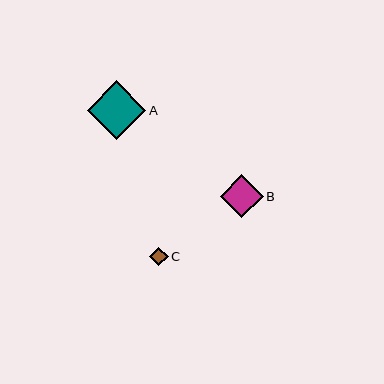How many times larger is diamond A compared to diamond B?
Diamond A is approximately 1.4 times the size of diamond B.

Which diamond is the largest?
Diamond A is the largest with a size of approximately 59 pixels.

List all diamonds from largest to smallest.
From largest to smallest: A, B, C.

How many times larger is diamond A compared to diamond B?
Diamond A is approximately 1.4 times the size of diamond B.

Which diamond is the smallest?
Diamond C is the smallest with a size of approximately 19 pixels.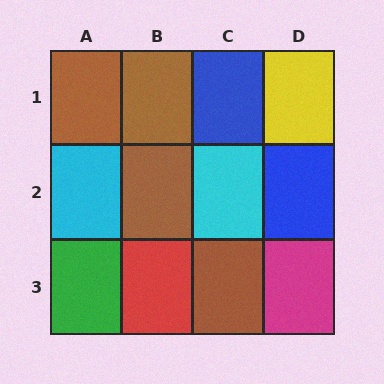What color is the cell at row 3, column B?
Red.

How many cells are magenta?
1 cell is magenta.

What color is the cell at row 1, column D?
Yellow.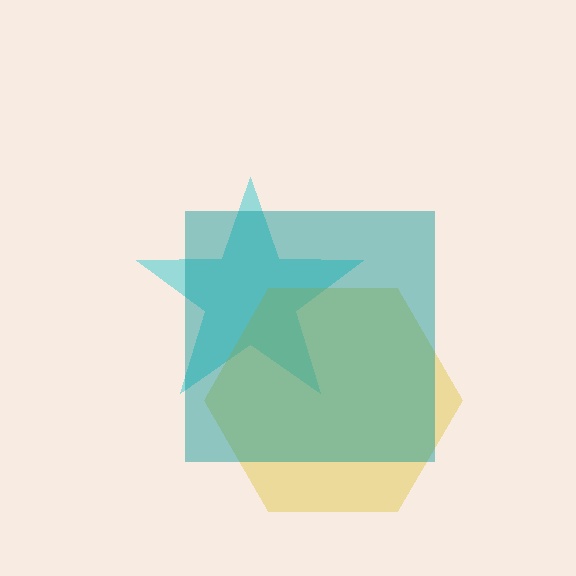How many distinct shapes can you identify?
There are 3 distinct shapes: a cyan star, a yellow hexagon, a teal square.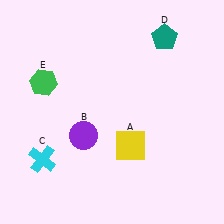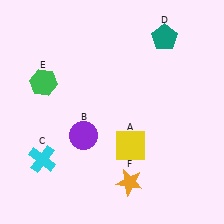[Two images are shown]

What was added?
An orange star (F) was added in Image 2.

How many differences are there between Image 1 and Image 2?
There is 1 difference between the two images.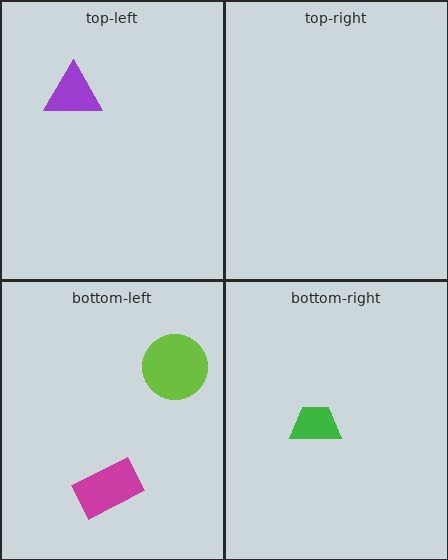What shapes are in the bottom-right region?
The green trapezoid.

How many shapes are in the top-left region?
1.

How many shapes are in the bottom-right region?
1.